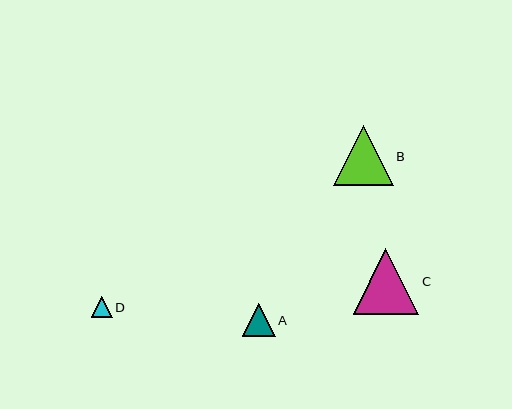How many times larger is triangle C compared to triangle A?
Triangle C is approximately 2.0 times the size of triangle A.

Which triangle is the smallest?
Triangle D is the smallest with a size of approximately 21 pixels.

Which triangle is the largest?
Triangle C is the largest with a size of approximately 66 pixels.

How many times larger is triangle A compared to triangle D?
Triangle A is approximately 1.6 times the size of triangle D.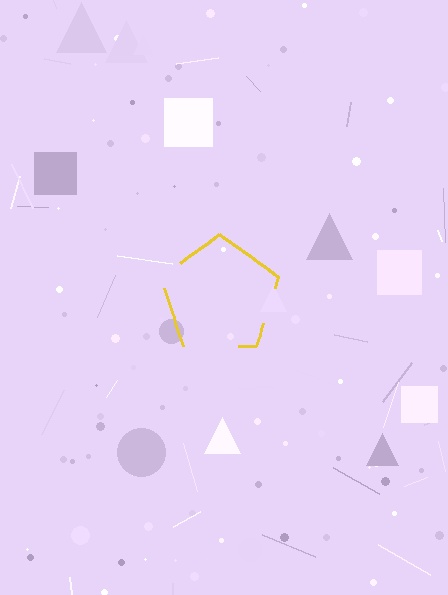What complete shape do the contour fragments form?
The contour fragments form a pentagon.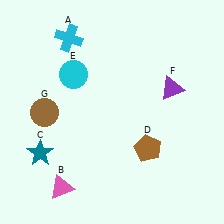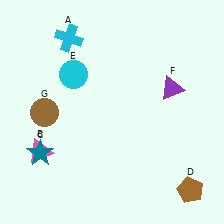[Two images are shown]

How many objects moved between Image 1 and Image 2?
2 objects moved between the two images.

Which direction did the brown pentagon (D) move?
The brown pentagon (D) moved right.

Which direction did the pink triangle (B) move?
The pink triangle (B) moved up.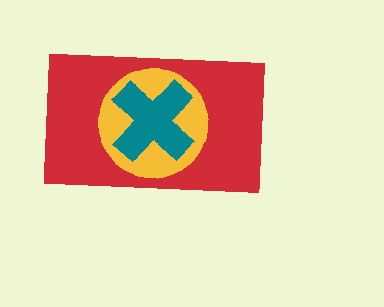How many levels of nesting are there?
3.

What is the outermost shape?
The red rectangle.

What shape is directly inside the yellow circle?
The teal cross.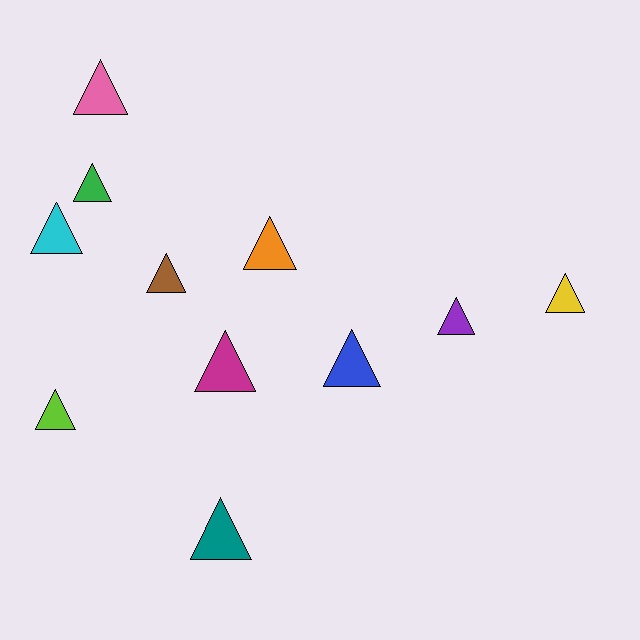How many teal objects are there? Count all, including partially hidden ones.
There is 1 teal object.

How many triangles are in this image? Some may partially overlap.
There are 11 triangles.